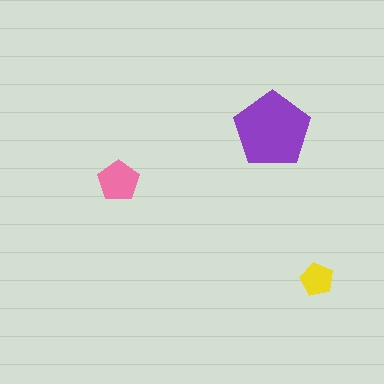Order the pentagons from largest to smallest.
the purple one, the pink one, the yellow one.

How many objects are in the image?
There are 3 objects in the image.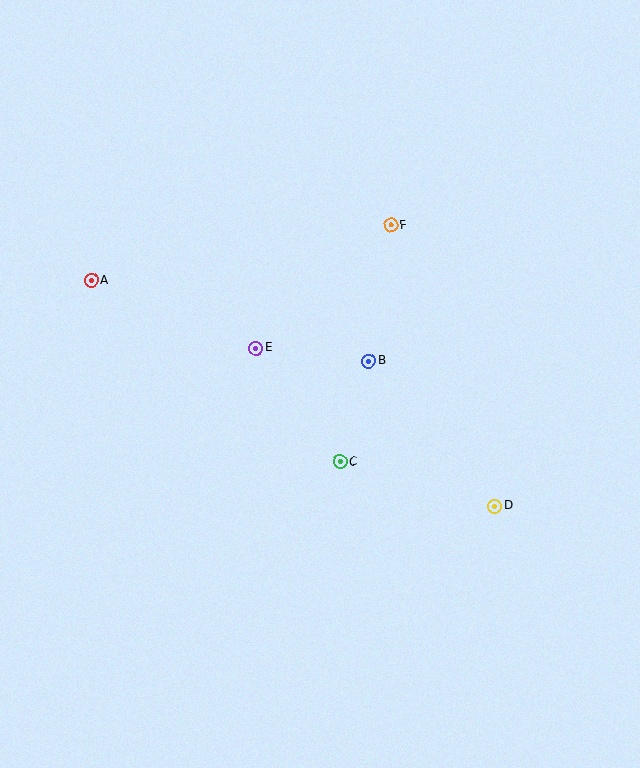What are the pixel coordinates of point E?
Point E is at (256, 348).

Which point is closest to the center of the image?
Point B at (369, 361) is closest to the center.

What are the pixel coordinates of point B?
Point B is at (369, 361).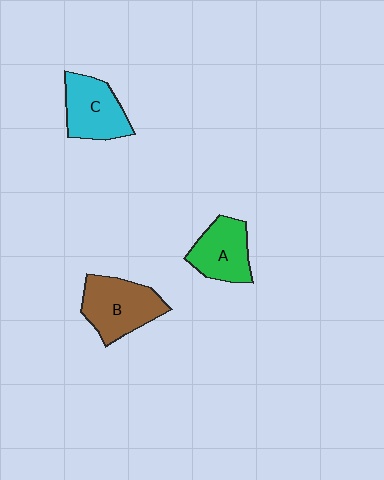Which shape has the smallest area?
Shape A (green).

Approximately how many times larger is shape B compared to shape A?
Approximately 1.3 times.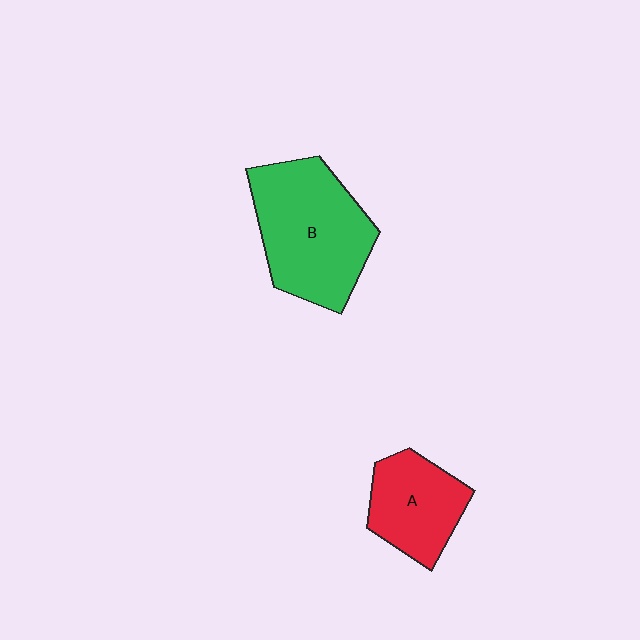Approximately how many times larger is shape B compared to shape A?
Approximately 1.7 times.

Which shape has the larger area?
Shape B (green).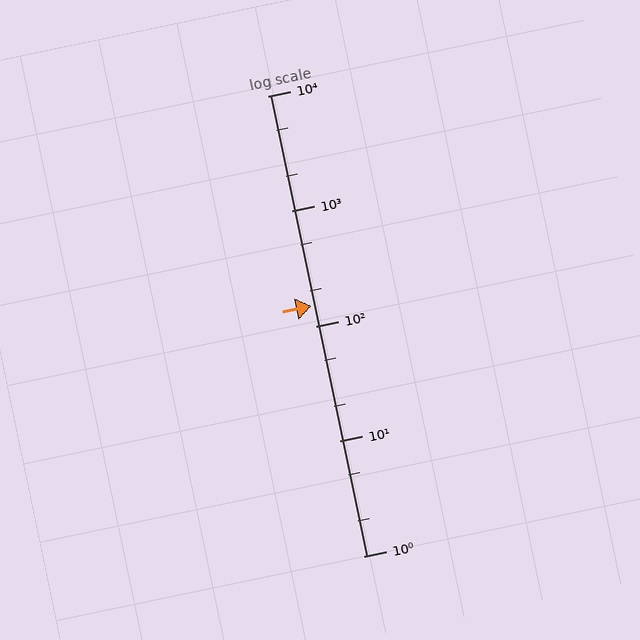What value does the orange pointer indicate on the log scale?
The pointer indicates approximately 150.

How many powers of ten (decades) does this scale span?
The scale spans 4 decades, from 1 to 10000.